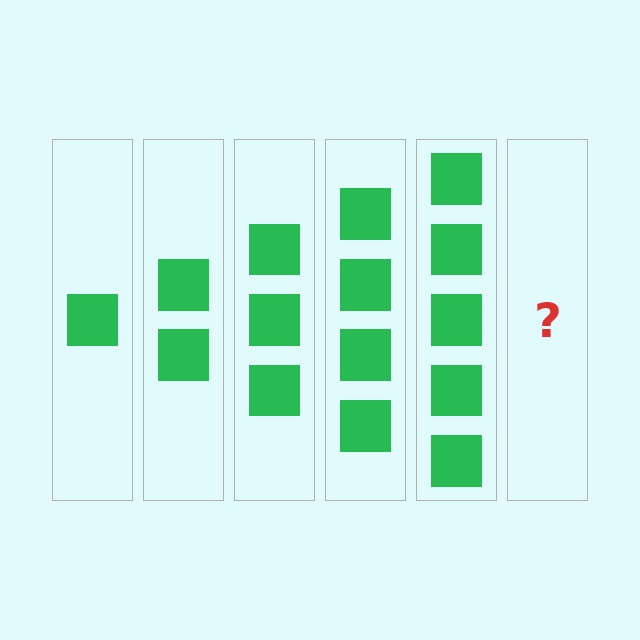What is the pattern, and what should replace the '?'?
The pattern is that each step adds one more square. The '?' should be 6 squares.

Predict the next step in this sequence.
The next step is 6 squares.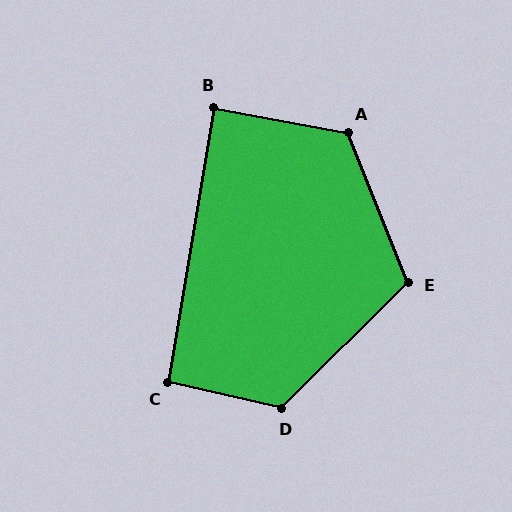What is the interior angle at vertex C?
Approximately 93 degrees (approximately right).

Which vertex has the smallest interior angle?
B, at approximately 89 degrees.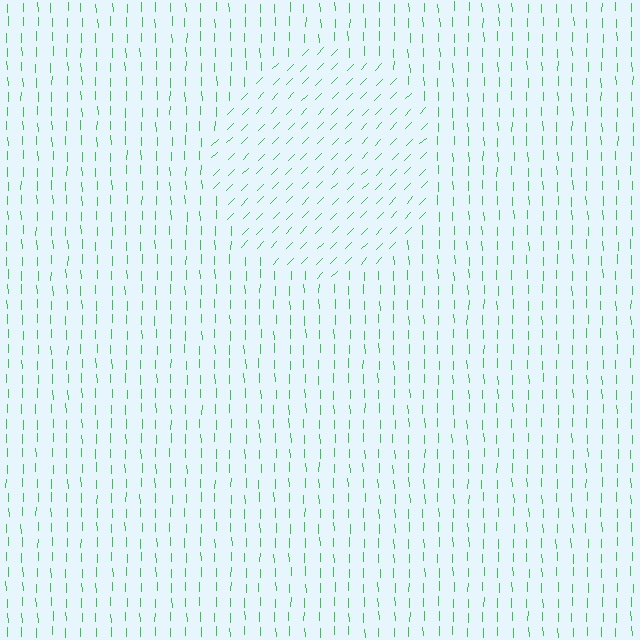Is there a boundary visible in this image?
Yes, there is a texture boundary formed by a change in line orientation.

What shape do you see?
I see a circle.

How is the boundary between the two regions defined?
The boundary is defined purely by a change in line orientation (approximately 45 degrees difference). All lines are the same color and thickness.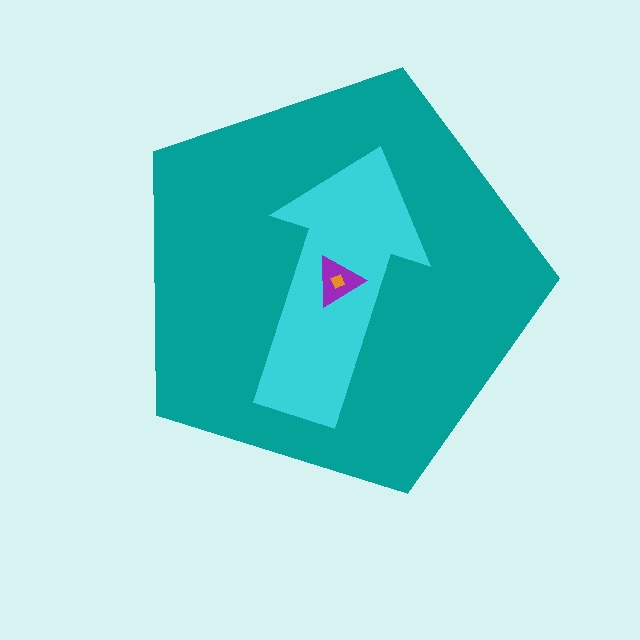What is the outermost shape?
The teal pentagon.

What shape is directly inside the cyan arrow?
The purple triangle.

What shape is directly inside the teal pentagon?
The cyan arrow.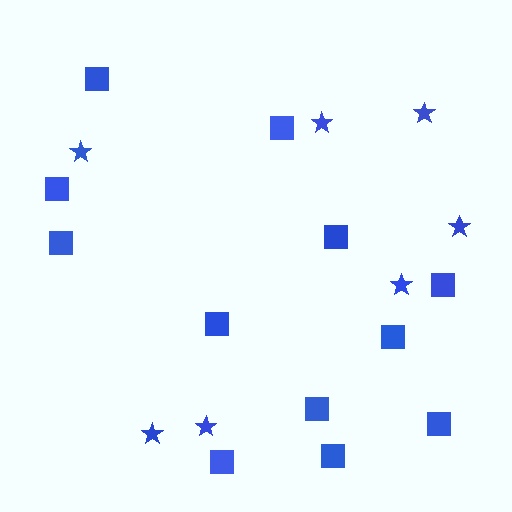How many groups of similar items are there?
There are 2 groups: one group of stars (7) and one group of squares (12).